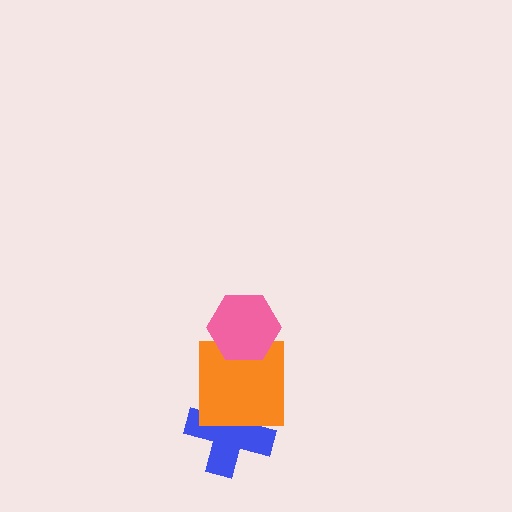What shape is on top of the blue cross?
The orange square is on top of the blue cross.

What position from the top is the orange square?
The orange square is 2nd from the top.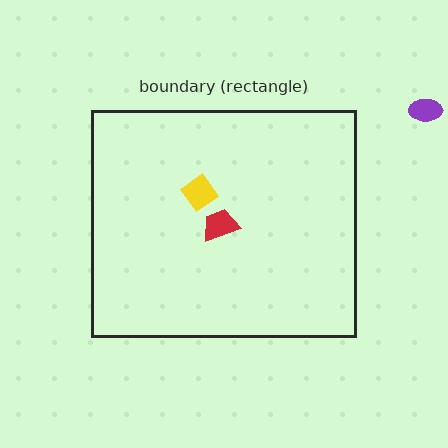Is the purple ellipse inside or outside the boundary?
Outside.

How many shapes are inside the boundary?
2 inside, 1 outside.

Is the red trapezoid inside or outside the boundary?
Inside.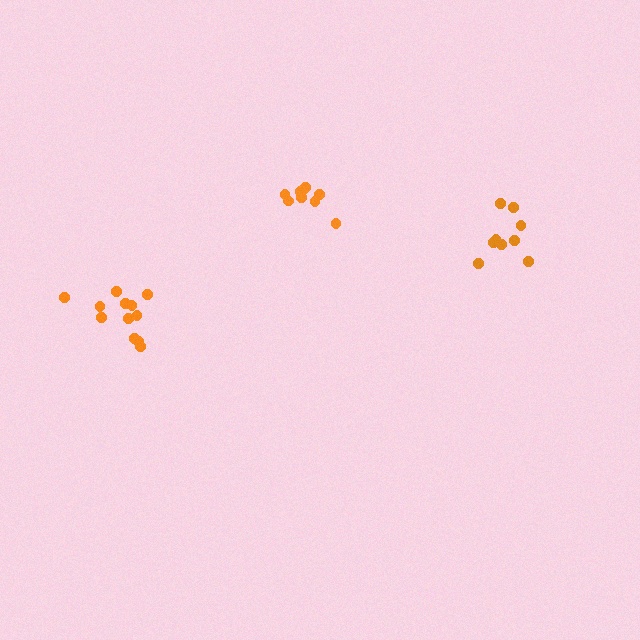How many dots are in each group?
Group 1: 9 dots, Group 2: 9 dots, Group 3: 12 dots (30 total).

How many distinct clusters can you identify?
There are 3 distinct clusters.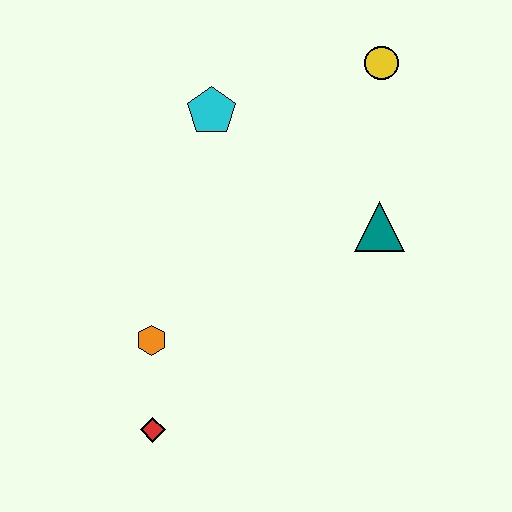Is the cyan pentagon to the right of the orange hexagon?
Yes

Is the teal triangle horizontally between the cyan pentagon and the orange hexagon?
No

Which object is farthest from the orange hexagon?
The yellow circle is farthest from the orange hexagon.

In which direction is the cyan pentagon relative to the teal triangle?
The cyan pentagon is to the left of the teal triangle.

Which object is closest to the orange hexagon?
The red diamond is closest to the orange hexagon.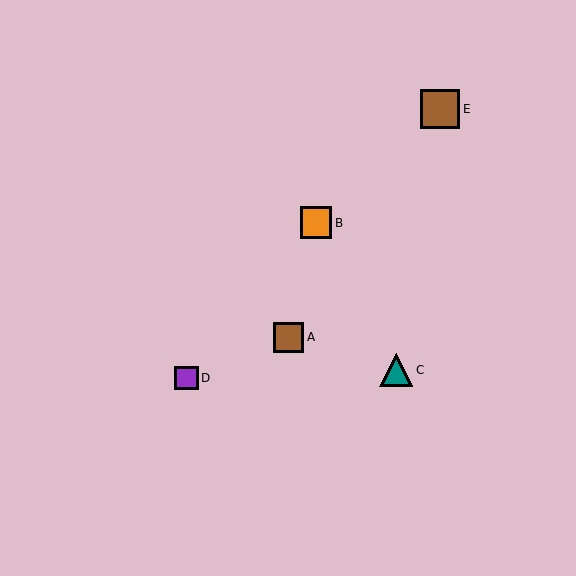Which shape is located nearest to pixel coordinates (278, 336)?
The brown square (labeled A) at (288, 337) is nearest to that location.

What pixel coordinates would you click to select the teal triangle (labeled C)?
Click at (396, 370) to select the teal triangle C.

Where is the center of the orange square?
The center of the orange square is at (316, 223).